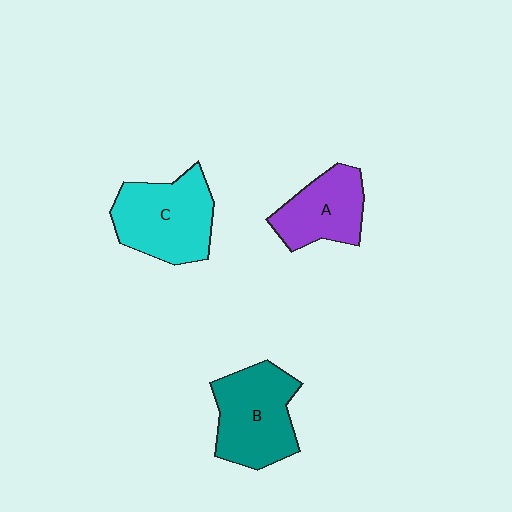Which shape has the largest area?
Shape C (cyan).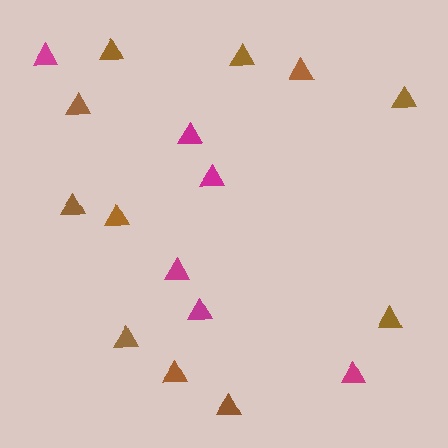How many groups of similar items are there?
There are 2 groups: one group of magenta triangles (6) and one group of brown triangles (11).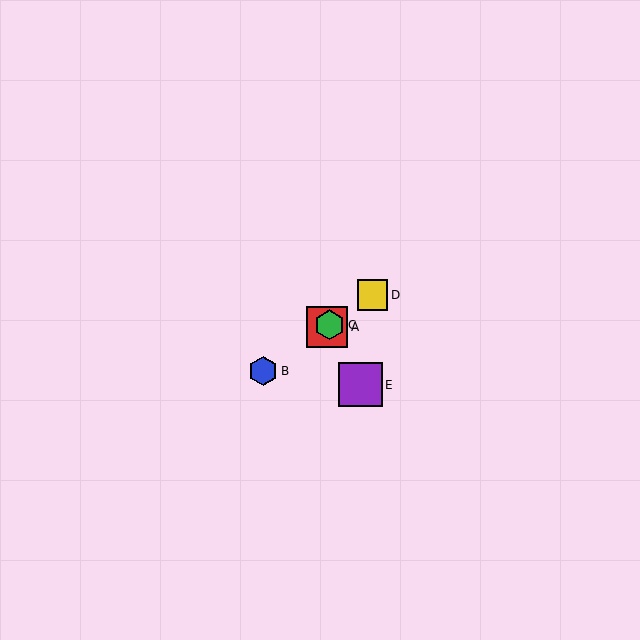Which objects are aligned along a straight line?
Objects A, B, C, D are aligned along a straight line.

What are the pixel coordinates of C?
Object C is at (330, 325).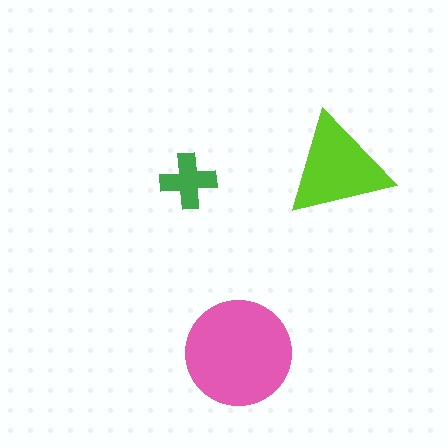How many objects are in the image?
There are 3 objects in the image.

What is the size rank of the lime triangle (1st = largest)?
2nd.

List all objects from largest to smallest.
The pink circle, the lime triangle, the green cross.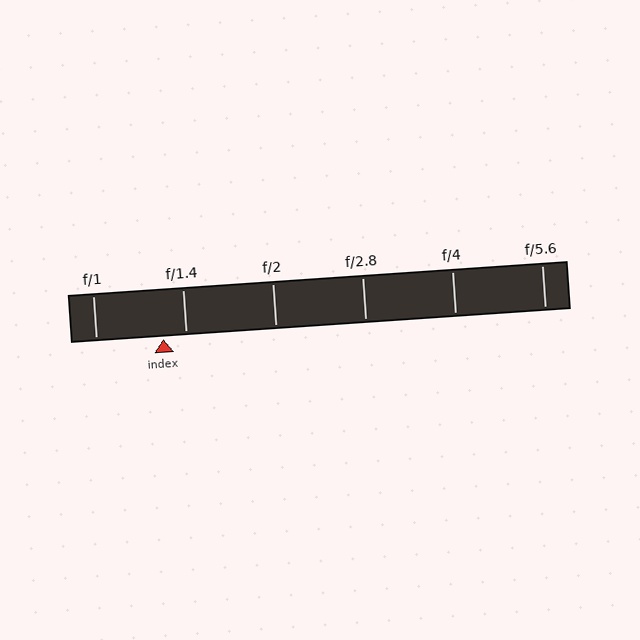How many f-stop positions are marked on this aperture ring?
There are 6 f-stop positions marked.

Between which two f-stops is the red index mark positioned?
The index mark is between f/1 and f/1.4.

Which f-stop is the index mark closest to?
The index mark is closest to f/1.4.